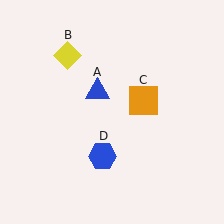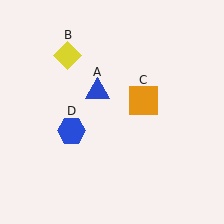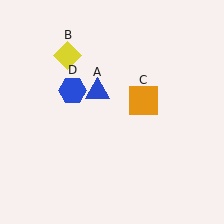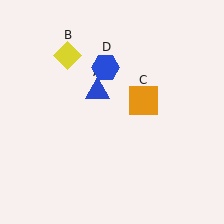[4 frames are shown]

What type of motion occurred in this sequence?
The blue hexagon (object D) rotated clockwise around the center of the scene.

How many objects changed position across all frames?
1 object changed position: blue hexagon (object D).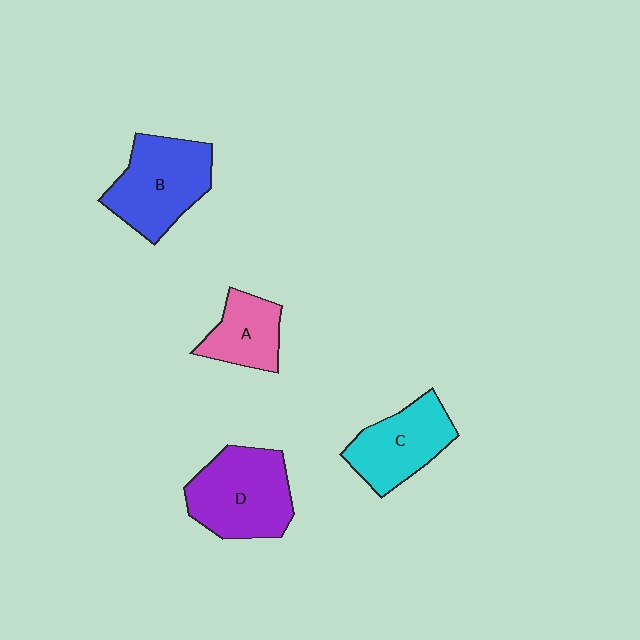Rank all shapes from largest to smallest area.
From largest to smallest: D (purple), B (blue), C (cyan), A (pink).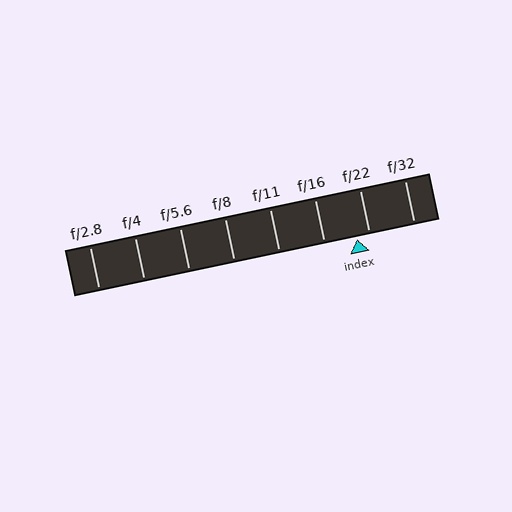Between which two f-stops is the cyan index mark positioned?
The index mark is between f/16 and f/22.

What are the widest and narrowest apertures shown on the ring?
The widest aperture shown is f/2.8 and the narrowest is f/32.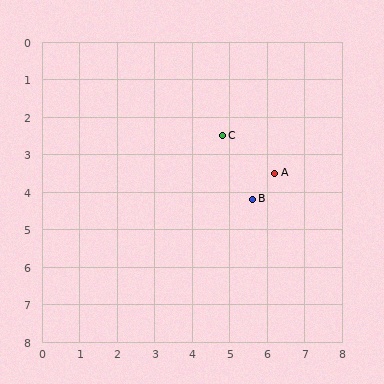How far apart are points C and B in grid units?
Points C and B are about 1.9 grid units apart.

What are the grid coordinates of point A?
Point A is at approximately (6.2, 3.5).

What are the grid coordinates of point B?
Point B is at approximately (5.6, 4.2).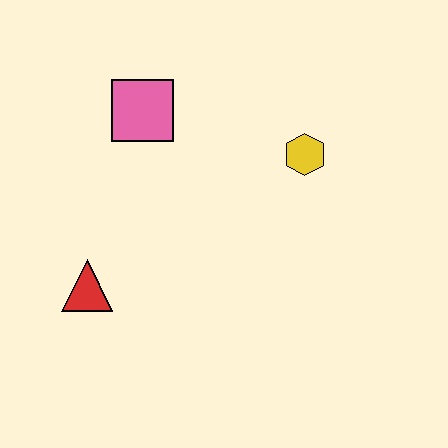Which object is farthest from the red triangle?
The yellow hexagon is farthest from the red triangle.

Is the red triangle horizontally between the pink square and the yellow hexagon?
No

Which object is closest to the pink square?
The yellow hexagon is closest to the pink square.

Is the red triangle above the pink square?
No